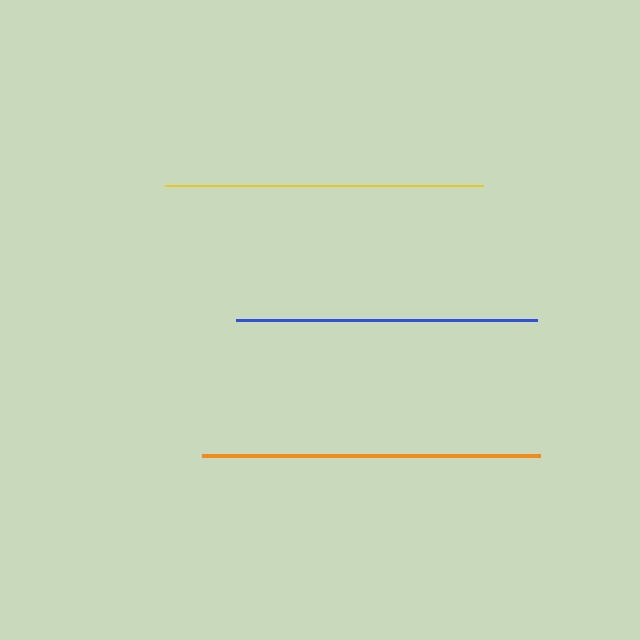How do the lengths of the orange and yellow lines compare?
The orange and yellow lines are approximately the same length.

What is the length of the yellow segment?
The yellow segment is approximately 318 pixels long.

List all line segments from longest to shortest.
From longest to shortest: orange, yellow, blue.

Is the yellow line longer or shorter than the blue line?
The yellow line is longer than the blue line.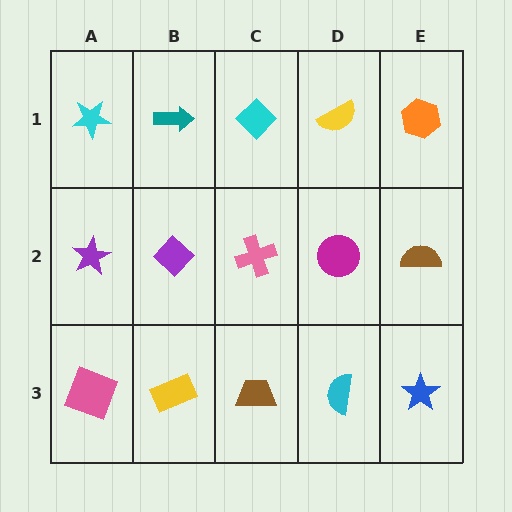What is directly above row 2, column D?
A yellow semicircle.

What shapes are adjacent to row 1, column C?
A pink cross (row 2, column C), a teal arrow (row 1, column B), a yellow semicircle (row 1, column D).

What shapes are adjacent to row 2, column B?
A teal arrow (row 1, column B), a yellow rectangle (row 3, column B), a purple star (row 2, column A), a pink cross (row 2, column C).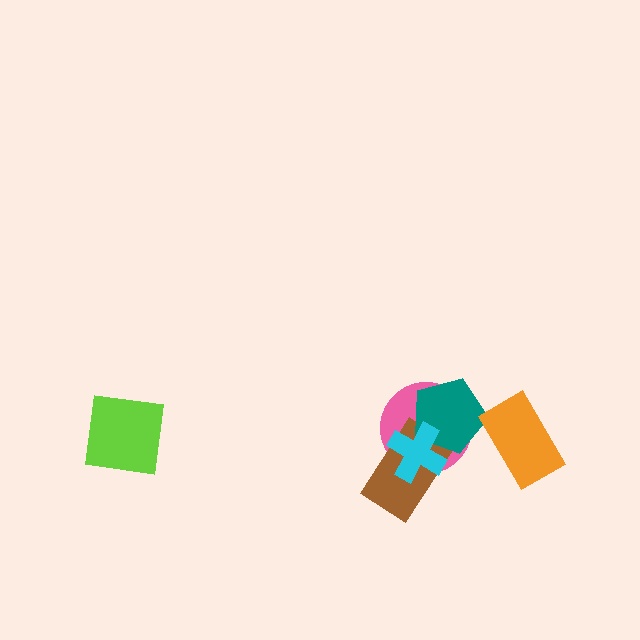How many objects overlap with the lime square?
0 objects overlap with the lime square.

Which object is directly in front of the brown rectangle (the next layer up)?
The teal pentagon is directly in front of the brown rectangle.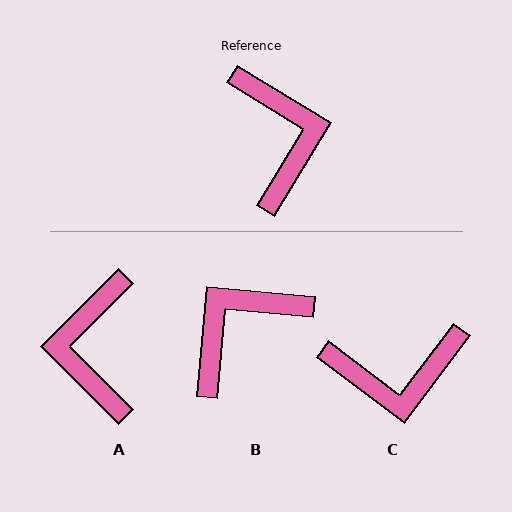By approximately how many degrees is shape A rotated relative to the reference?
Approximately 167 degrees counter-clockwise.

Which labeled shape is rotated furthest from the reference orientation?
A, about 167 degrees away.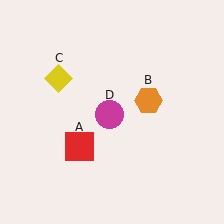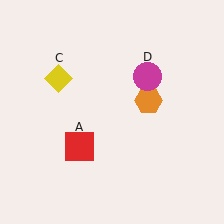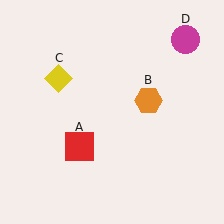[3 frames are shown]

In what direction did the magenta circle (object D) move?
The magenta circle (object D) moved up and to the right.